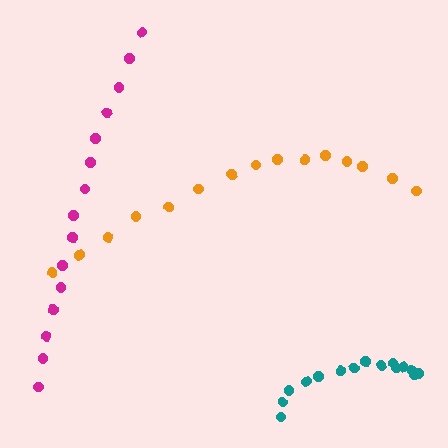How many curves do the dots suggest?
There are 3 distinct paths.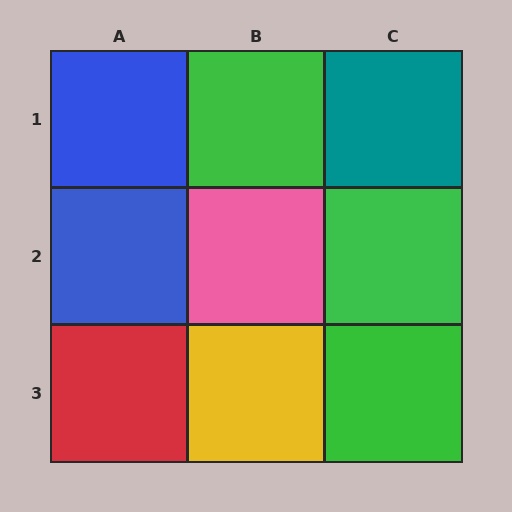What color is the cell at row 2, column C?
Green.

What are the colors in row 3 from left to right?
Red, yellow, green.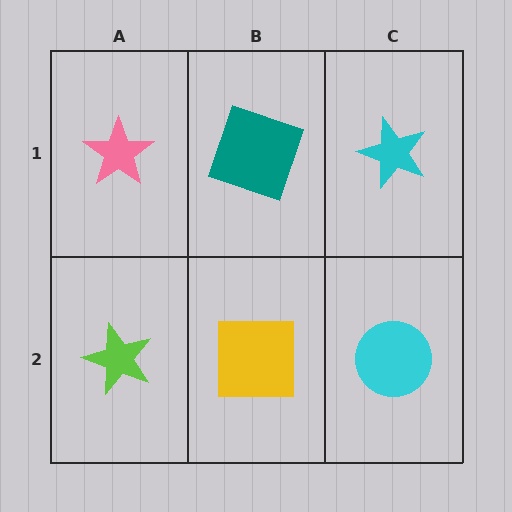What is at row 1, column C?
A cyan star.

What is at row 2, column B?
A yellow square.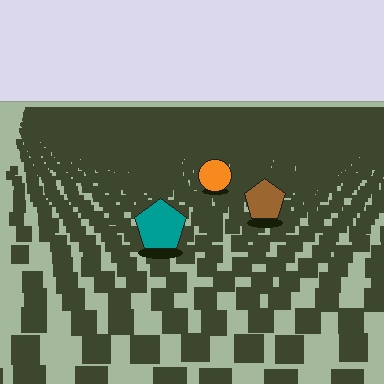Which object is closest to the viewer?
The teal pentagon is closest. The texture marks near it are larger and more spread out.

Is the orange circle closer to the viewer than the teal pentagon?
No. The teal pentagon is closer — you can tell from the texture gradient: the ground texture is coarser near it.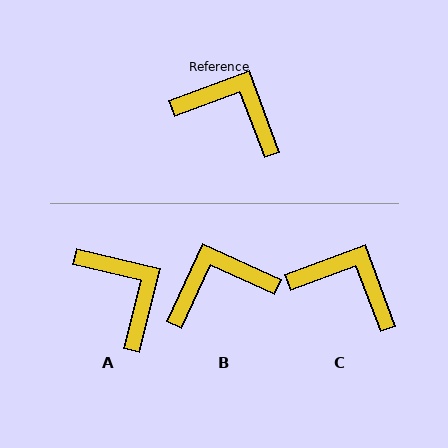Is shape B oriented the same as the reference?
No, it is off by about 45 degrees.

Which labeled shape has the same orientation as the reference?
C.